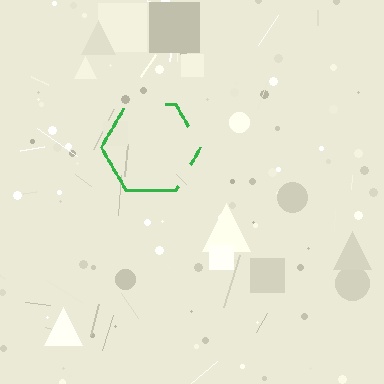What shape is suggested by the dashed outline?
The dashed outline suggests a hexagon.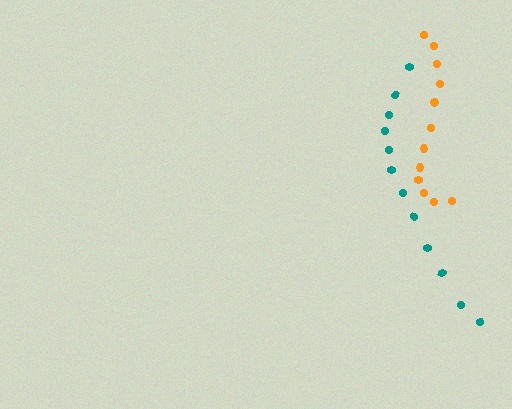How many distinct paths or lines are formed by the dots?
There are 2 distinct paths.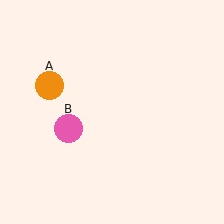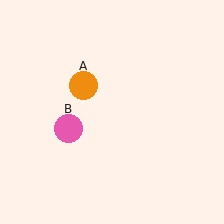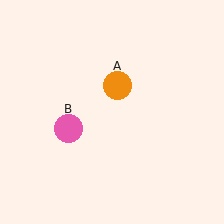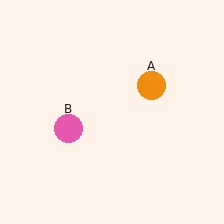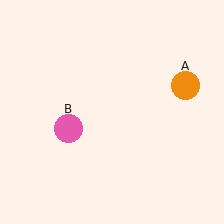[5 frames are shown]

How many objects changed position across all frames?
1 object changed position: orange circle (object A).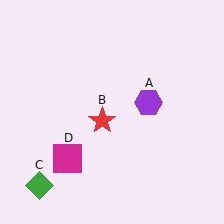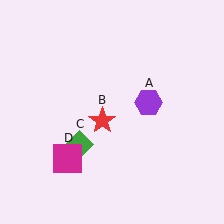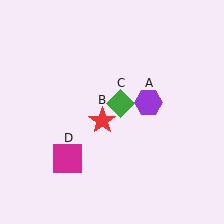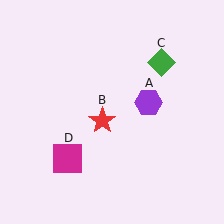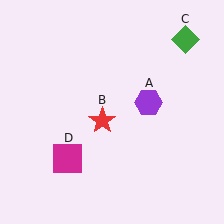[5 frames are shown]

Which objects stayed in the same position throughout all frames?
Purple hexagon (object A) and red star (object B) and magenta square (object D) remained stationary.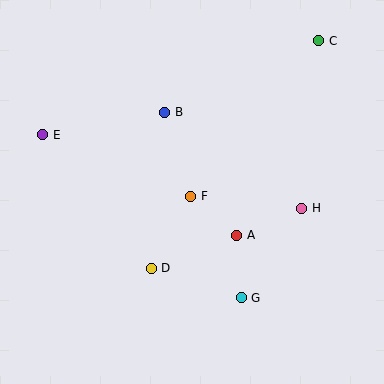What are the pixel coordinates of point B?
Point B is at (165, 112).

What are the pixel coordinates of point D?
Point D is at (151, 268).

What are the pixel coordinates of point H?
Point H is at (302, 208).